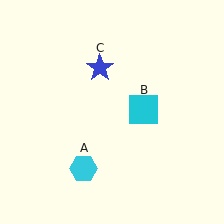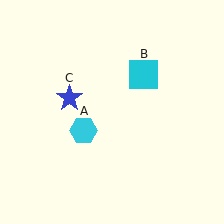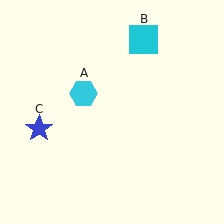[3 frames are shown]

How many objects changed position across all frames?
3 objects changed position: cyan hexagon (object A), cyan square (object B), blue star (object C).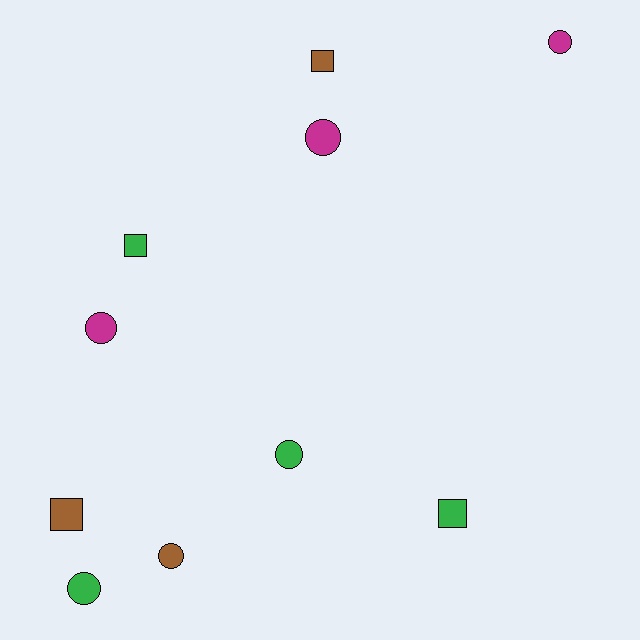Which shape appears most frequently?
Circle, with 6 objects.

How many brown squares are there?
There are 2 brown squares.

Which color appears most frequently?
Green, with 4 objects.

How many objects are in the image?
There are 10 objects.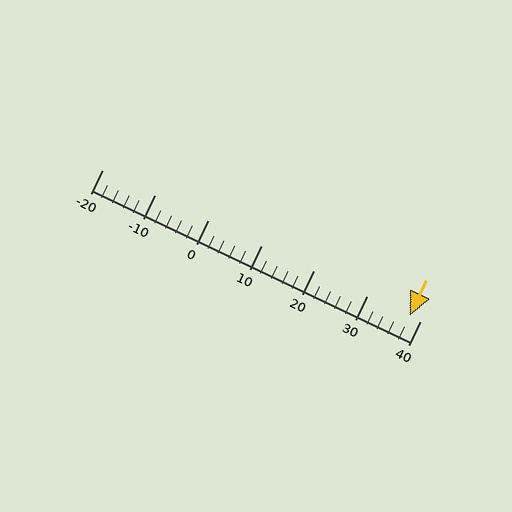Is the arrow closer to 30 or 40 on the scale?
The arrow is closer to 40.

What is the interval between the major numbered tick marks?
The major tick marks are spaced 10 units apart.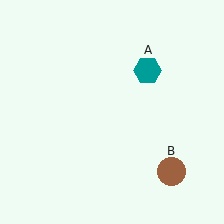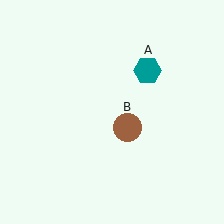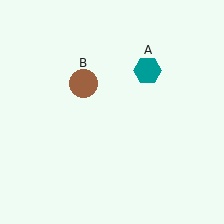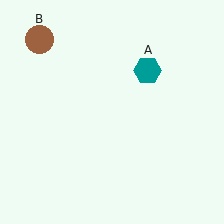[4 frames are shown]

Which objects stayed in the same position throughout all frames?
Teal hexagon (object A) remained stationary.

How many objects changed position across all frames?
1 object changed position: brown circle (object B).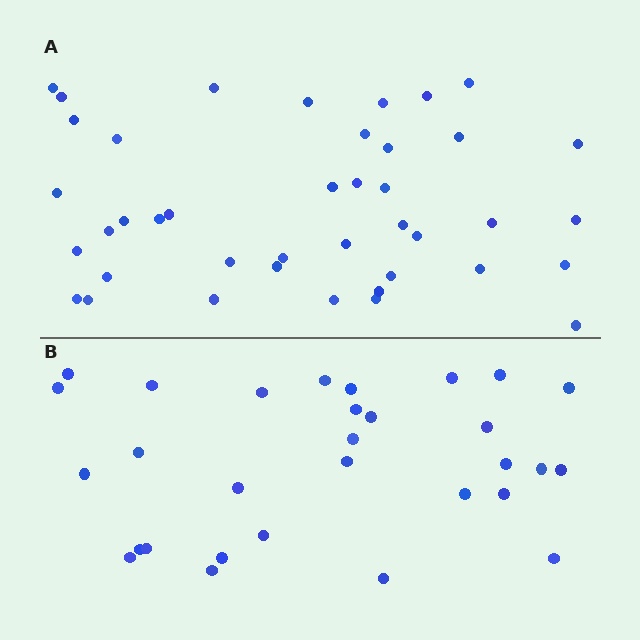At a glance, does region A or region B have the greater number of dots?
Region A (the top region) has more dots.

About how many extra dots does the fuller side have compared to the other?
Region A has roughly 12 or so more dots than region B.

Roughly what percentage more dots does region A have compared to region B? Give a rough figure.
About 35% more.